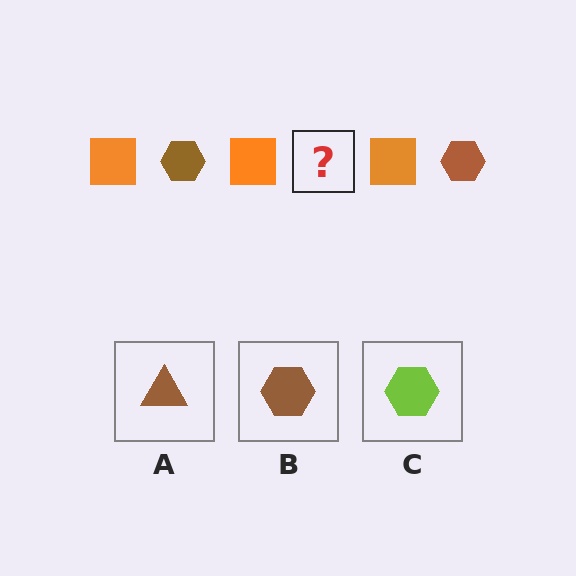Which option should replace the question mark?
Option B.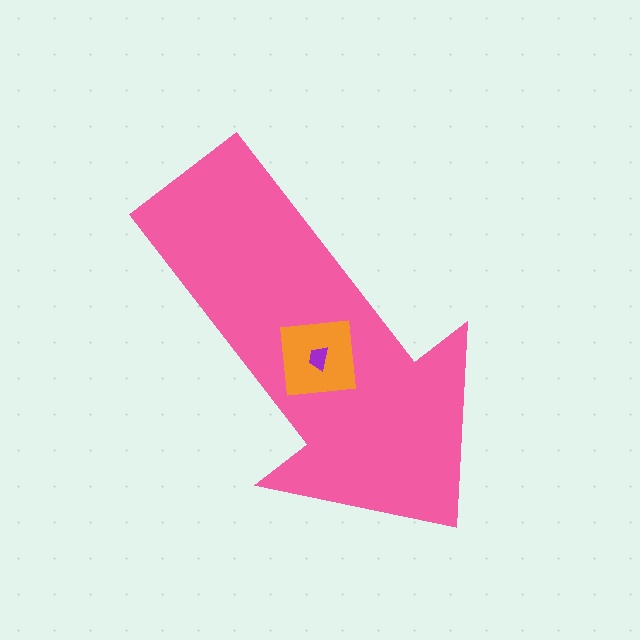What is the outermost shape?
The pink arrow.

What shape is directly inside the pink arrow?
The orange square.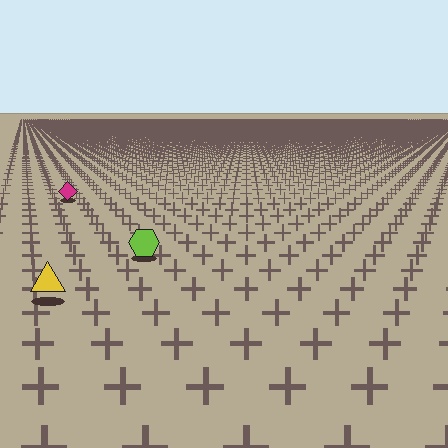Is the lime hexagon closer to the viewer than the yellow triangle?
No. The yellow triangle is closer — you can tell from the texture gradient: the ground texture is coarser near it.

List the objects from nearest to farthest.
From nearest to farthest: the yellow triangle, the lime hexagon, the magenta diamond.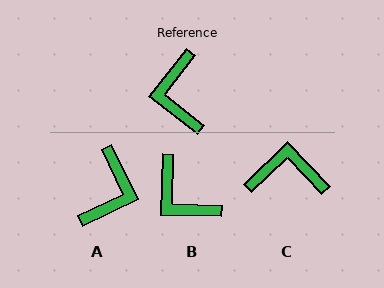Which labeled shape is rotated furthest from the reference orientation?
A, about 153 degrees away.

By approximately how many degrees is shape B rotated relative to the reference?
Approximately 36 degrees counter-clockwise.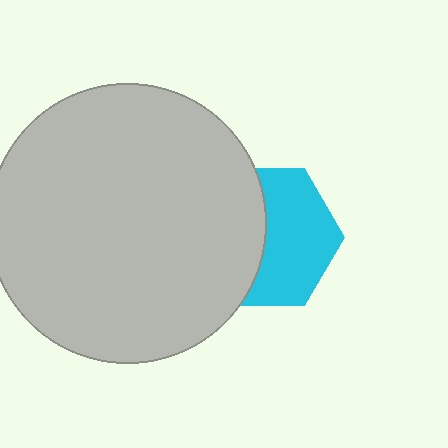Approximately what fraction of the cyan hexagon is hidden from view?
Roughly 46% of the cyan hexagon is hidden behind the light gray circle.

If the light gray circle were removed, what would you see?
You would see the complete cyan hexagon.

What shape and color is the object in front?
The object in front is a light gray circle.